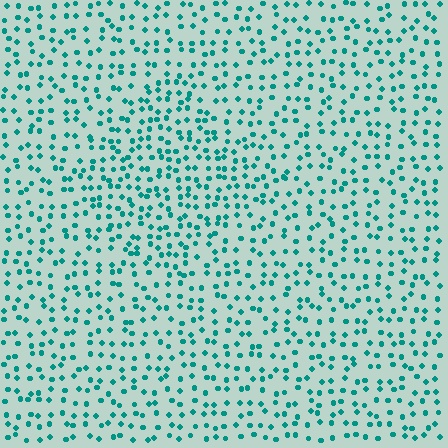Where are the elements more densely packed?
The elements are more densely packed inside the diamond boundary.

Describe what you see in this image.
The image contains small teal elements arranged at two different densities. A diamond-shaped region is visible where the elements are more densely packed than the surrounding area.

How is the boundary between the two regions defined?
The boundary is defined by a change in element density (approximately 1.5x ratio). All elements are the same color, size, and shape.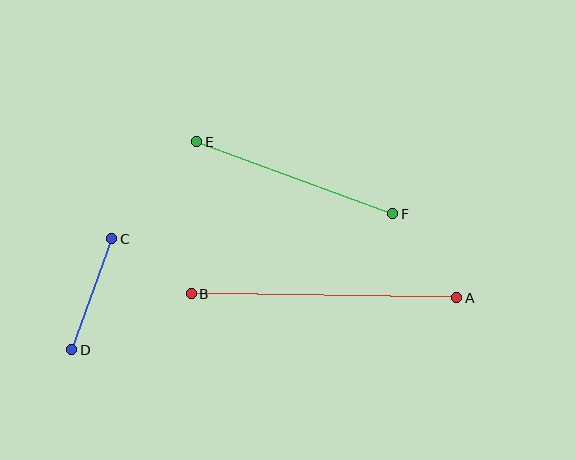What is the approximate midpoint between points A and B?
The midpoint is at approximately (324, 296) pixels.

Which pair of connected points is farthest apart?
Points A and B are farthest apart.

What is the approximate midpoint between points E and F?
The midpoint is at approximately (295, 178) pixels.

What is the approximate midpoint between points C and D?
The midpoint is at approximately (92, 294) pixels.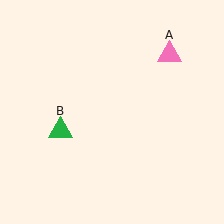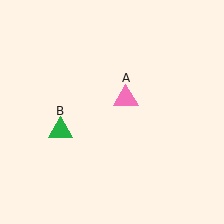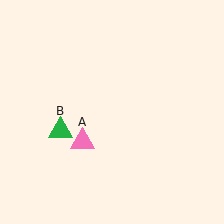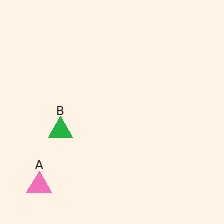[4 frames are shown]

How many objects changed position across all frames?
1 object changed position: pink triangle (object A).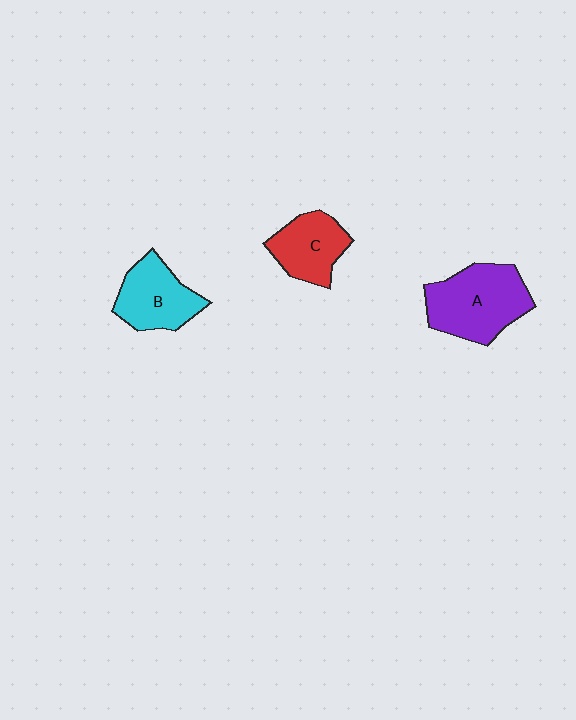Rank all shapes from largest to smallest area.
From largest to smallest: A (purple), B (cyan), C (red).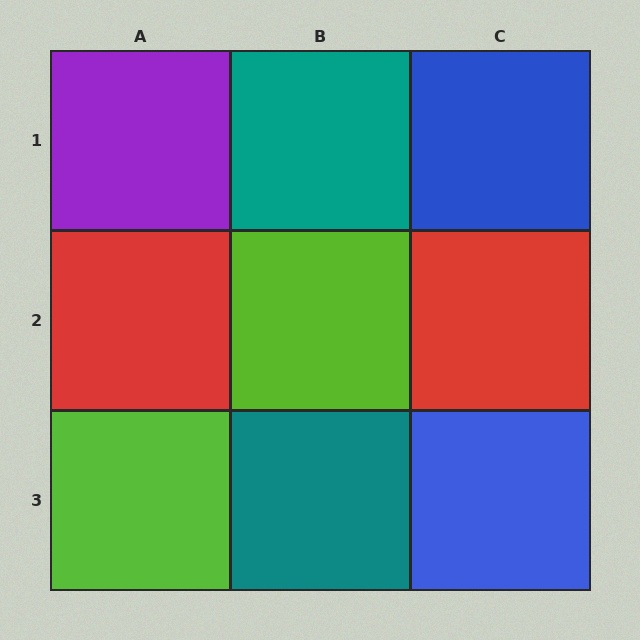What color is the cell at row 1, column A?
Purple.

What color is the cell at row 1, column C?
Blue.